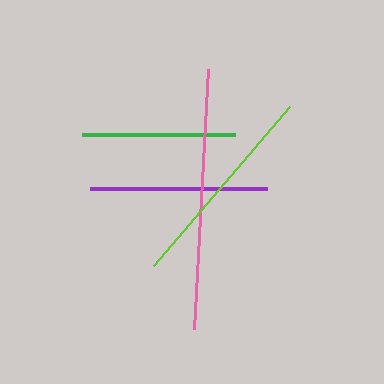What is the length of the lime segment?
The lime segment is approximately 210 pixels long.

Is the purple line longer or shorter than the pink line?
The pink line is longer than the purple line.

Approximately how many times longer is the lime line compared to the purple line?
The lime line is approximately 1.2 times the length of the purple line.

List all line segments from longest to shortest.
From longest to shortest: pink, lime, purple, green.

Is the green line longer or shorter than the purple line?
The purple line is longer than the green line.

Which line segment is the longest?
The pink line is the longest at approximately 260 pixels.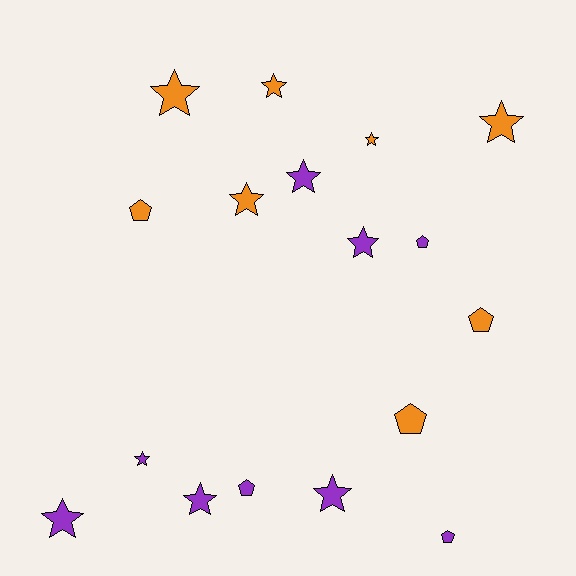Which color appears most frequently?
Purple, with 9 objects.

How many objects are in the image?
There are 17 objects.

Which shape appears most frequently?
Star, with 11 objects.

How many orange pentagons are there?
There are 3 orange pentagons.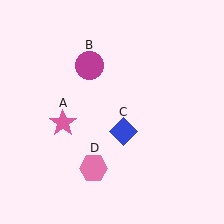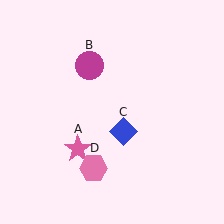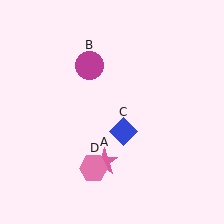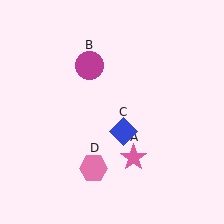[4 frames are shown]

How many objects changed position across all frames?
1 object changed position: pink star (object A).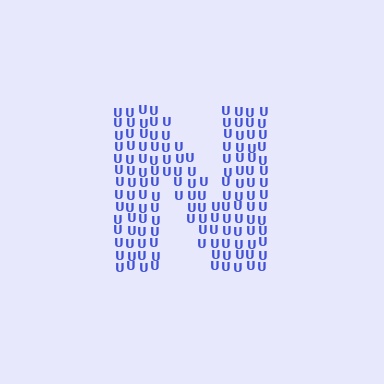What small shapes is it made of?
It is made of small letter U's.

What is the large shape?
The large shape is the letter N.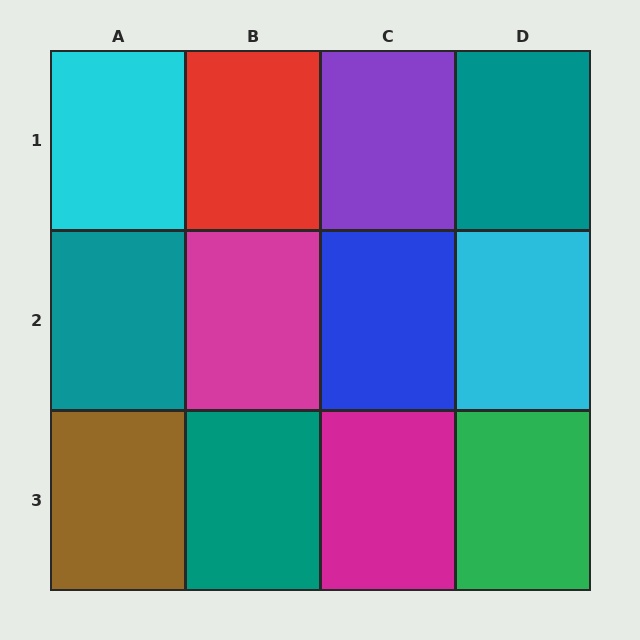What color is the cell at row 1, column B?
Red.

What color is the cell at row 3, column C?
Magenta.